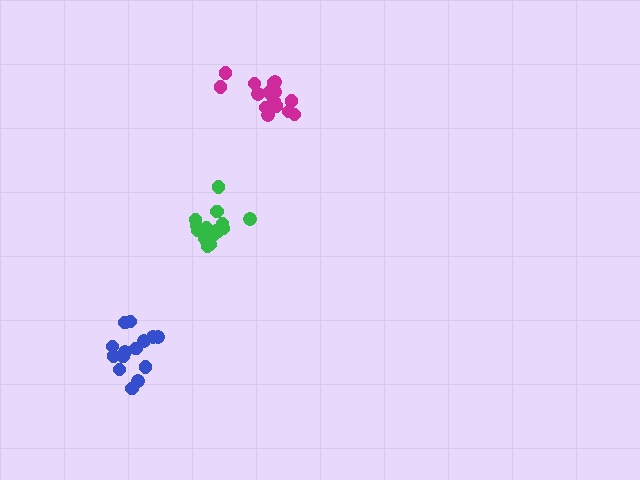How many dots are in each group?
Group 1: 17 dots, Group 2: 14 dots, Group 3: 18 dots (49 total).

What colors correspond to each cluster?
The clusters are colored: green, blue, magenta.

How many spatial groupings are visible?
There are 3 spatial groupings.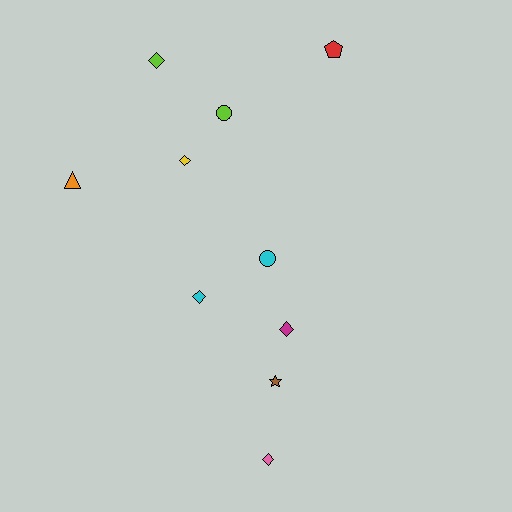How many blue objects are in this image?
There are no blue objects.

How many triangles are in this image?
There is 1 triangle.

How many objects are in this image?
There are 10 objects.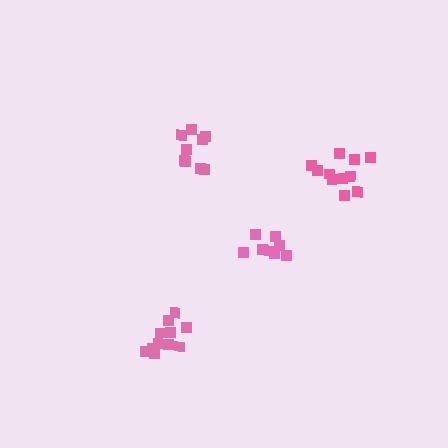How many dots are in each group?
Group 1: 8 dots, Group 2: 11 dots, Group 3: 11 dots, Group 4: 9 dots (39 total).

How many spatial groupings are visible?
There are 4 spatial groupings.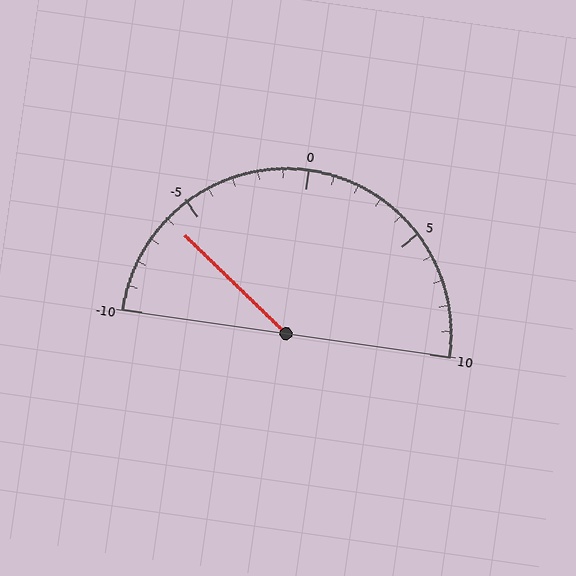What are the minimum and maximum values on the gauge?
The gauge ranges from -10 to 10.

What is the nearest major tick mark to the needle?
The nearest major tick mark is -5.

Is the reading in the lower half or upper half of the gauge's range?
The reading is in the lower half of the range (-10 to 10).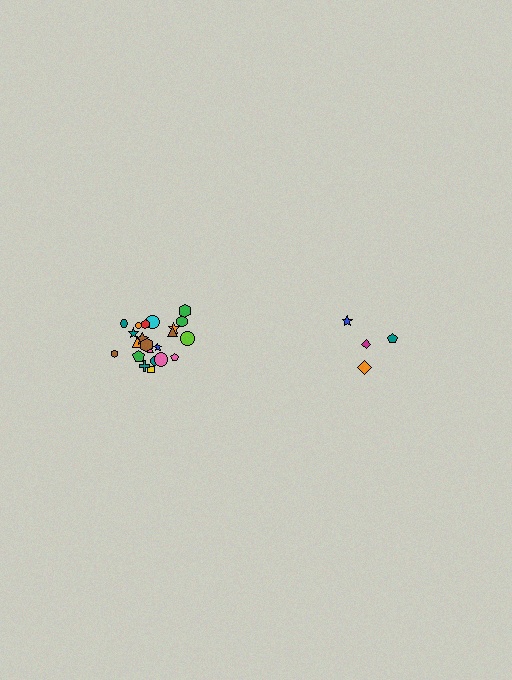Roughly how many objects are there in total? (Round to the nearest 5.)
Roughly 25 objects in total.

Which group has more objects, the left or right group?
The left group.